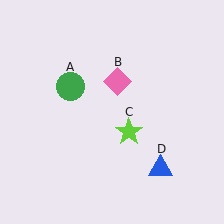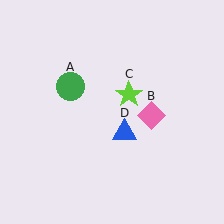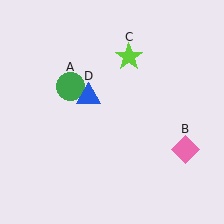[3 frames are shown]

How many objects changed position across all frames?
3 objects changed position: pink diamond (object B), lime star (object C), blue triangle (object D).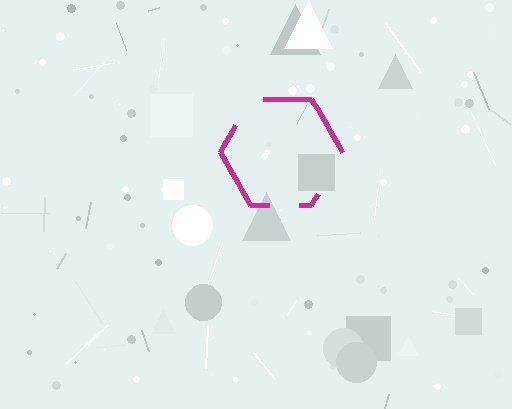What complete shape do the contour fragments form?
The contour fragments form a hexagon.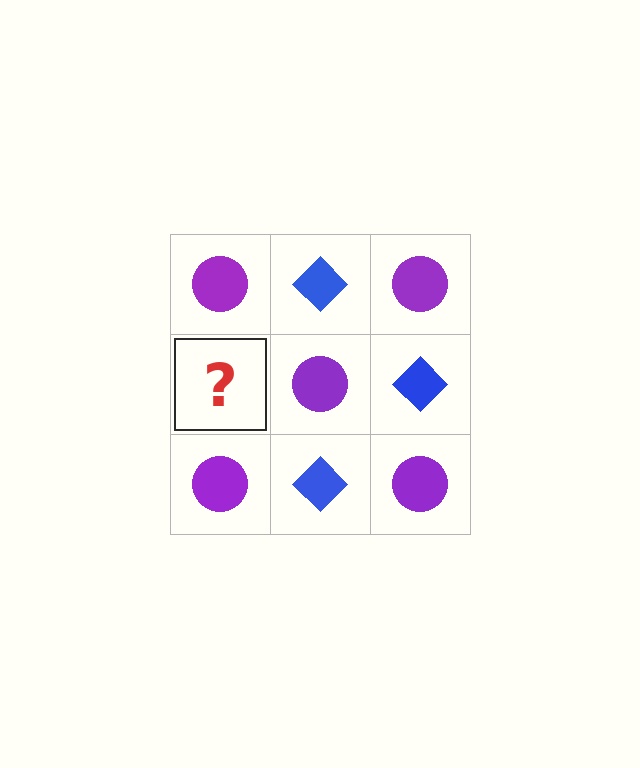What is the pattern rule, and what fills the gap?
The rule is that it alternates purple circle and blue diamond in a checkerboard pattern. The gap should be filled with a blue diamond.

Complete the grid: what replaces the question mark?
The question mark should be replaced with a blue diamond.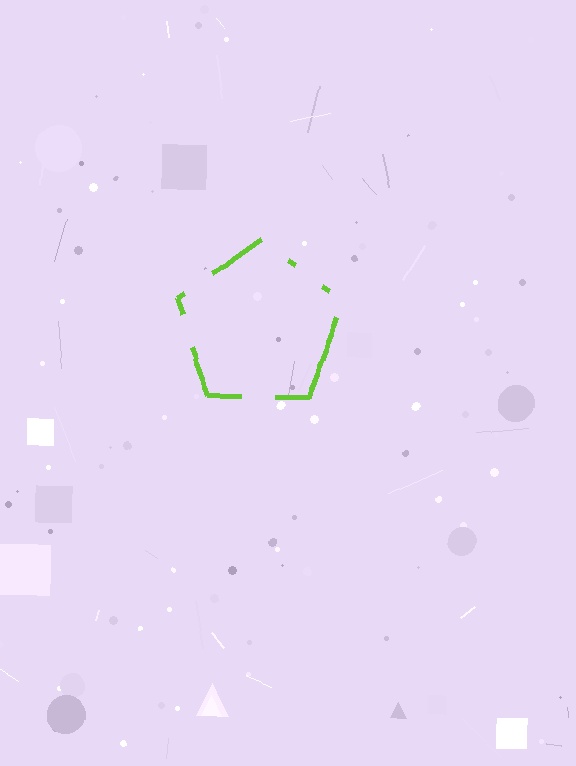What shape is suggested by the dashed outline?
The dashed outline suggests a pentagon.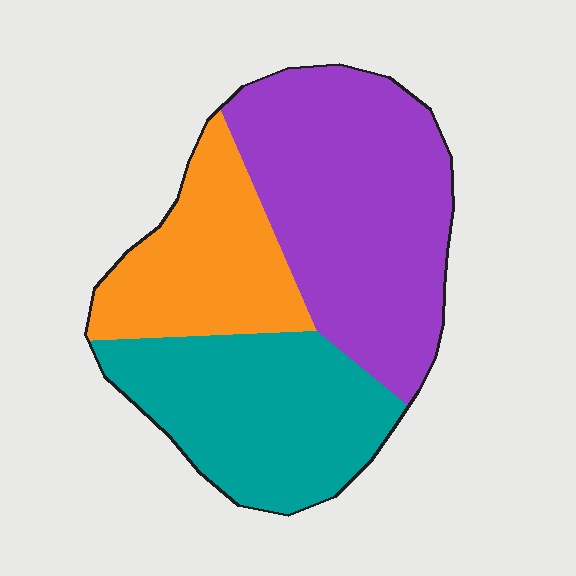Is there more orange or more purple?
Purple.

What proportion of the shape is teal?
Teal takes up about one third (1/3) of the shape.